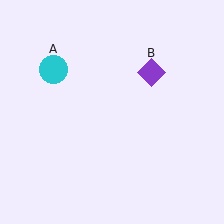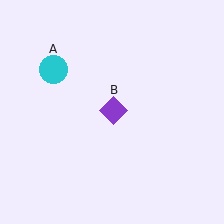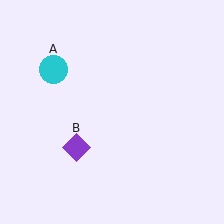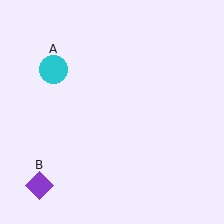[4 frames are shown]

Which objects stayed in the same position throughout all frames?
Cyan circle (object A) remained stationary.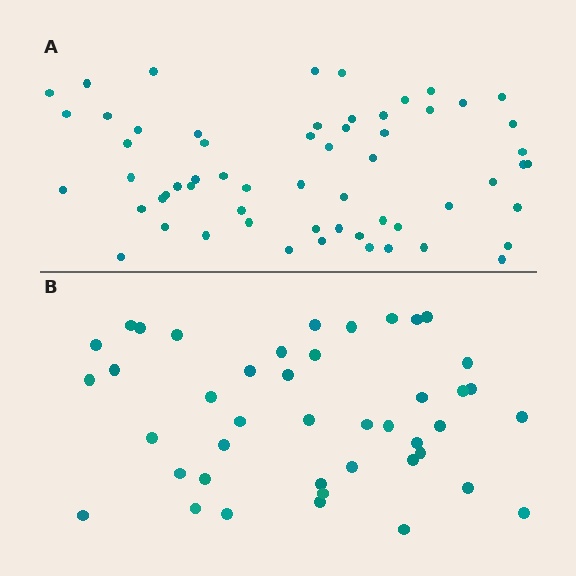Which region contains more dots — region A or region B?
Region A (the top region) has more dots.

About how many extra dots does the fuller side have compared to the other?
Region A has approximately 15 more dots than region B.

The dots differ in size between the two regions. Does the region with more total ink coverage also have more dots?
No. Region B has more total ink coverage because its dots are larger, but region A actually contains more individual dots. Total area can be misleading — the number of items is what matters here.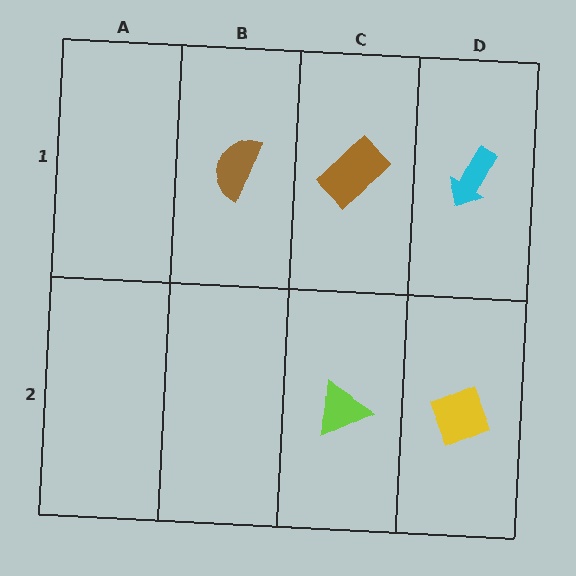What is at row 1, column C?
A brown rectangle.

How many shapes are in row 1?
3 shapes.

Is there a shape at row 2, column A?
No, that cell is empty.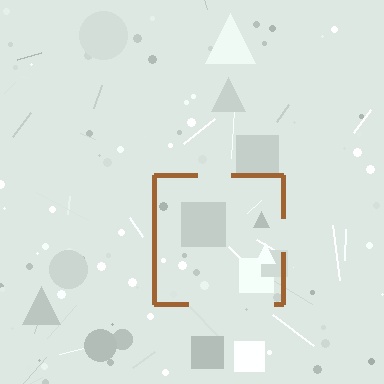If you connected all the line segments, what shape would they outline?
They would outline a square.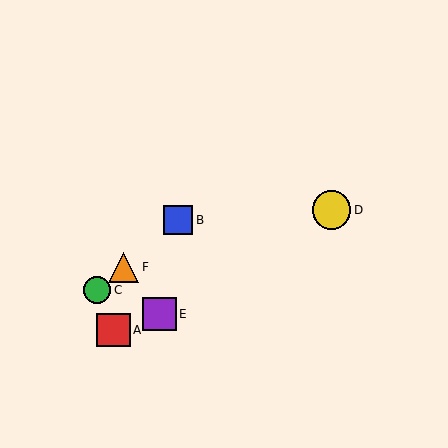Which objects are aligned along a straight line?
Objects B, C, F are aligned along a straight line.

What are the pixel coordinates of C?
Object C is at (97, 290).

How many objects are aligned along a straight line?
3 objects (B, C, F) are aligned along a straight line.